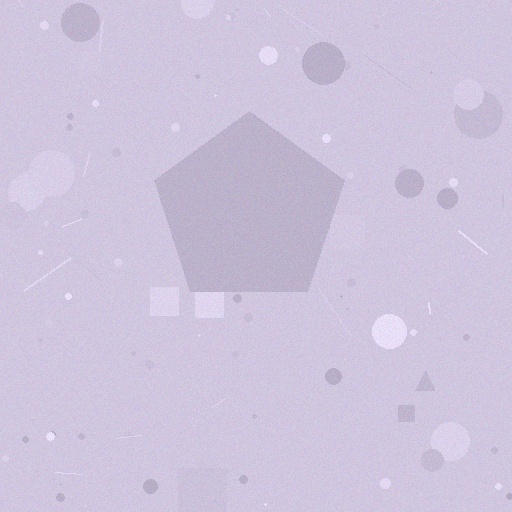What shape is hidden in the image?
A pentagon is hidden in the image.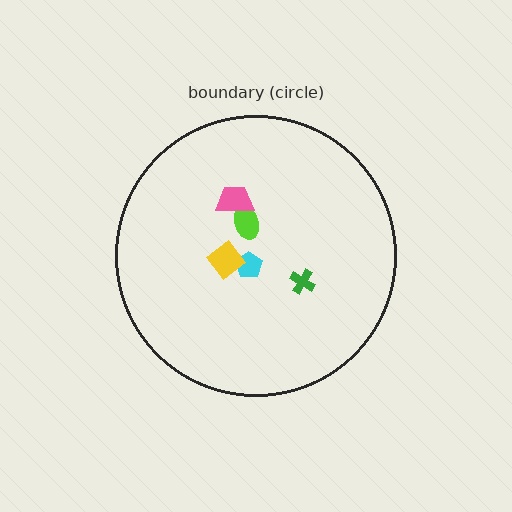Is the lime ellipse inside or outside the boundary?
Inside.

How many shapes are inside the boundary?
5 inside, 0 outside.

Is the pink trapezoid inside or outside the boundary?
Inside.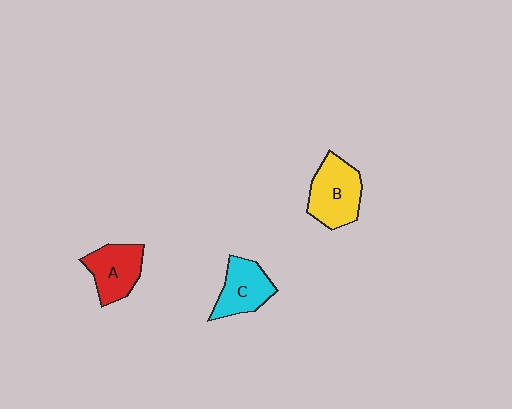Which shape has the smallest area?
Shape C (cyan).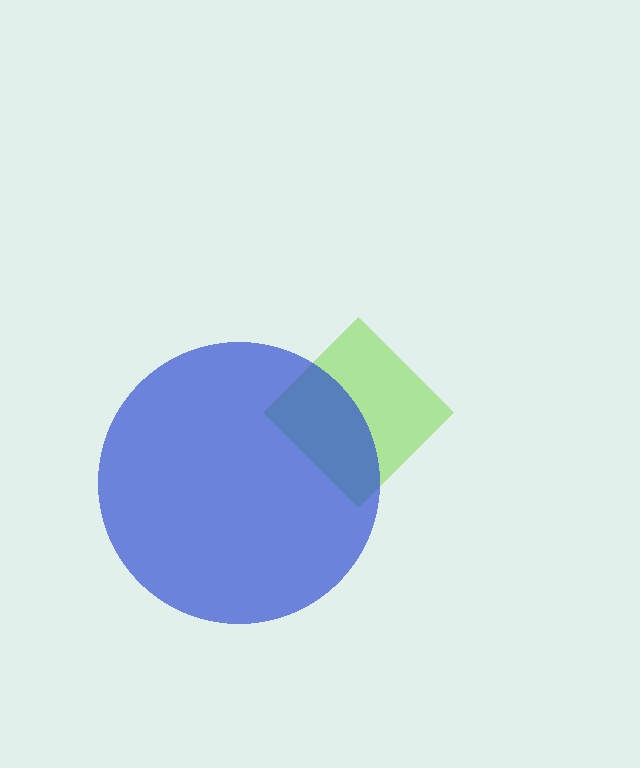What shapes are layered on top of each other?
The layered shapes are: a lime diamond, a blue circle.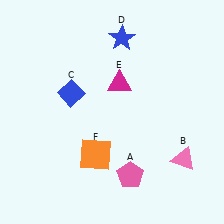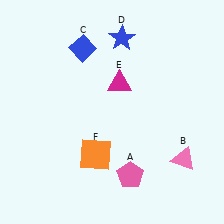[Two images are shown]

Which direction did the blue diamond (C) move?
The blue diamond (C) moved up.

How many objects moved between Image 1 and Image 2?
1 object moved between the two images.